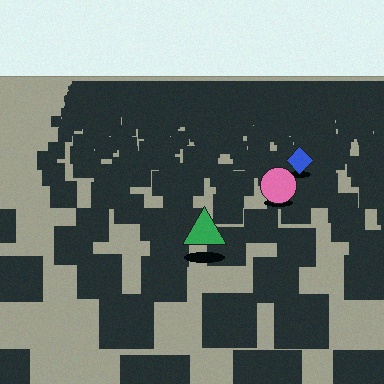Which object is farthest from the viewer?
The blue diamond is farthest from the viewer. It appears smaller and the ground texture around it is denser.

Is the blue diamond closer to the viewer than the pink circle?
No. The pink circle is closer — you can tell from the texture gradient: the ground texture is coarser near it.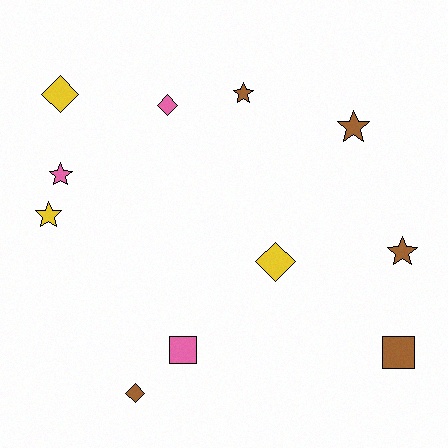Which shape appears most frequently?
Star, with 5 objects.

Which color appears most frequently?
Brown, with 5 objects.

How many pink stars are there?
There is 1 pink star.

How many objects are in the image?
There are 11 objects.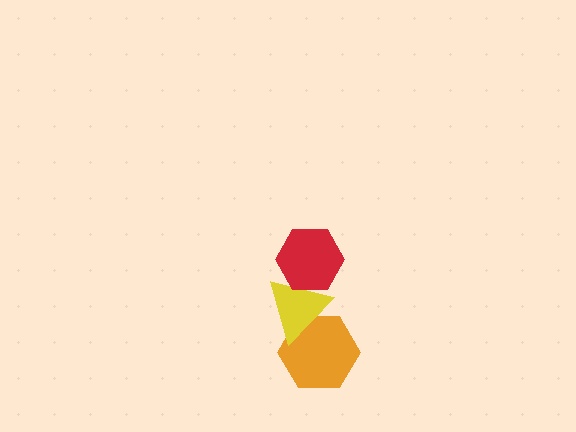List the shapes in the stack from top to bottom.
From top to bottom: the red hexagon, the yellow triangle, the orange hexagon.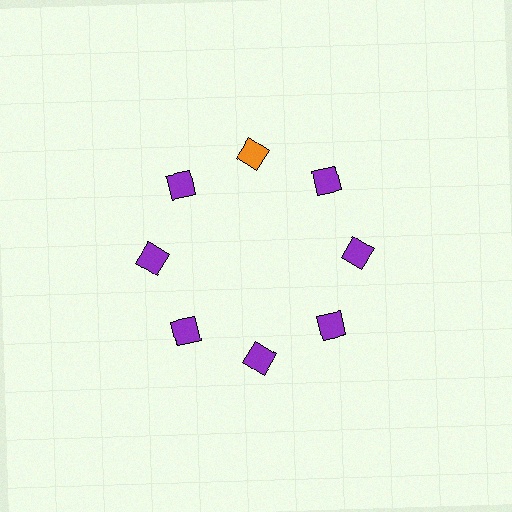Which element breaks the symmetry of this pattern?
The orange diamond at roughly the 12 o'clock position breaks the symmetry. All other shapes are purple diamonds.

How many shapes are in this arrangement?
There are 8 shapes arranged in a ring pattern.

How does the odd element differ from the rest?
It has a different color: orange instead of purple.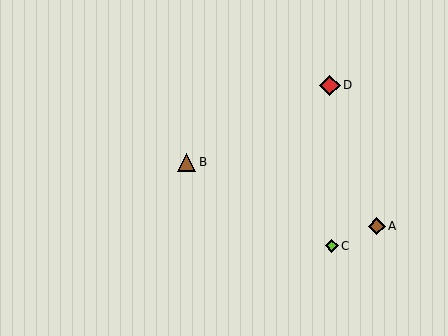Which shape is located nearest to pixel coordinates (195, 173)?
The brown triangle (labeled B) at (187, 162) is nearest to that location.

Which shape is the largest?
The red diamond (labeled D) is the largest.